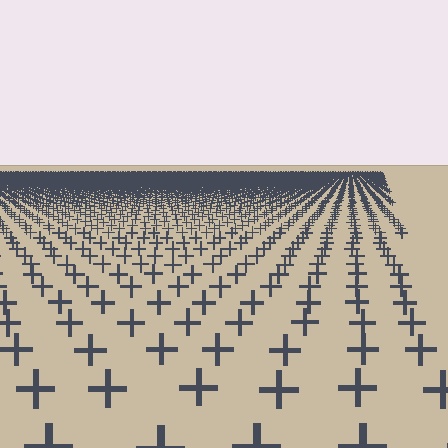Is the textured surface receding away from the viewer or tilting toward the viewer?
The surface is receding away from the viewer. Texture elements get smaller and denser toward the top.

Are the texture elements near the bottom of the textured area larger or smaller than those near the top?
Larger. Near the bottom, elements are closer to the viewer and appear at a bigger on-screen size.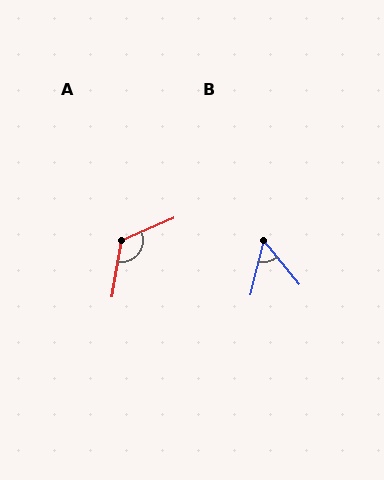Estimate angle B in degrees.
Approximately 54 degrees.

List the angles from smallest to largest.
B (54°), A (122°).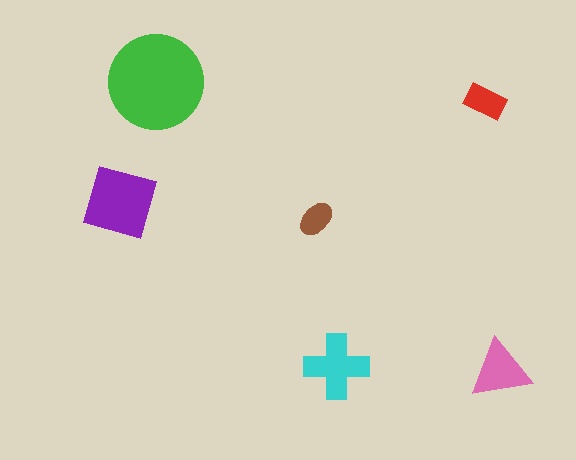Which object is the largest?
The green circle.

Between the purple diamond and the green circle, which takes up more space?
The green circle.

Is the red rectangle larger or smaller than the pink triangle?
Smaller.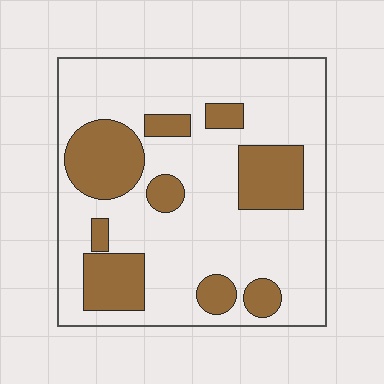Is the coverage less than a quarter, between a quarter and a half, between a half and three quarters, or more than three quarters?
Between a quarter and a half.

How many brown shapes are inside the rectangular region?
9.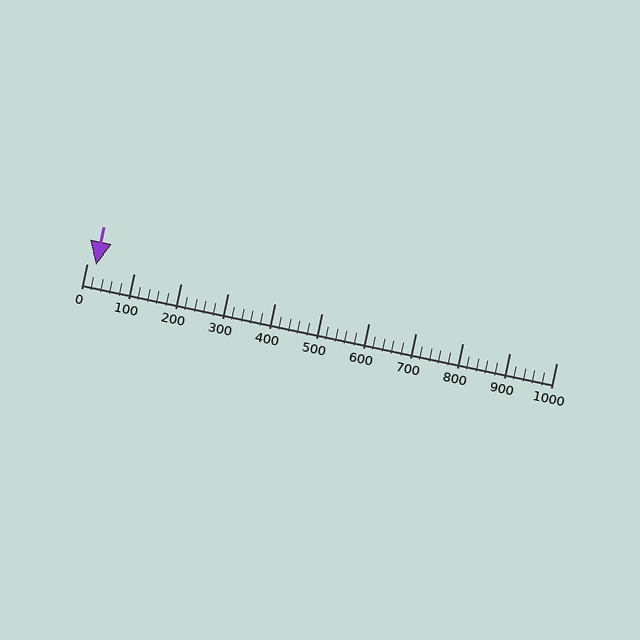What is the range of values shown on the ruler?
The ruler shows values from 0 to 1000.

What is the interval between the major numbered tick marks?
The major tick marks are spaced 100 units apart.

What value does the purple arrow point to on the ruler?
The purple arrow points to approximately 20.